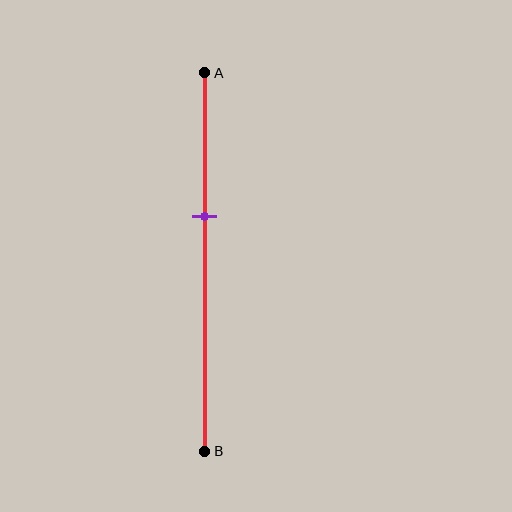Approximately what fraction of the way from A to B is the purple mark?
The purple mark is approximately 40% of the way from A to B.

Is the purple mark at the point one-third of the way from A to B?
No, the mark is at about 40% from A, not at the 33% one-third point.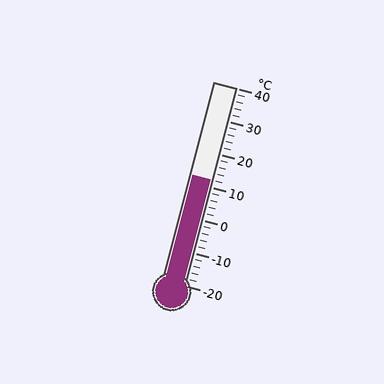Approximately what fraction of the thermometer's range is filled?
The thermometer is filled to approximately 55% of its range.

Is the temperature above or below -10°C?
The temperature is above -10°C.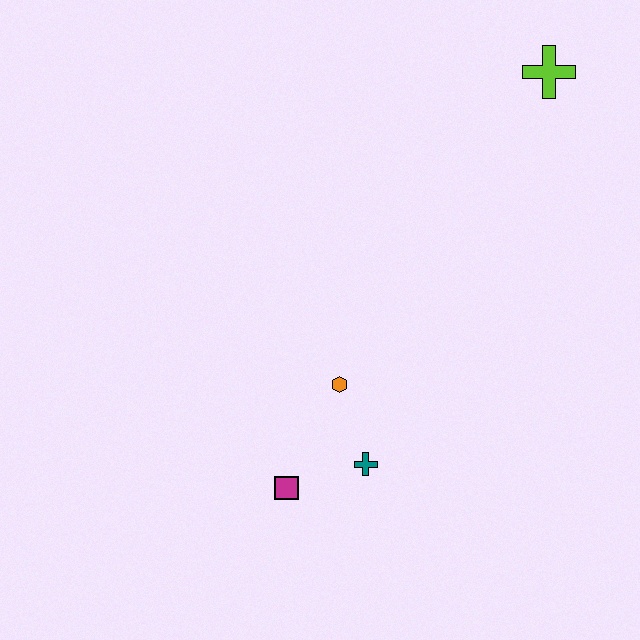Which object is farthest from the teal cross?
The lime cross is farthest from the teal cross.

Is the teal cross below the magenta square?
No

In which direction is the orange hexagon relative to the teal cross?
The orange hexagon is above the teal cross.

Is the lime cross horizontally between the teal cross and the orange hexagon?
No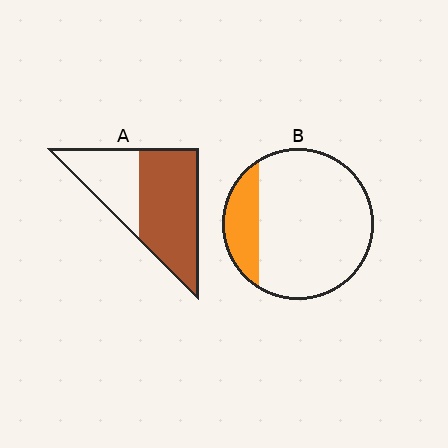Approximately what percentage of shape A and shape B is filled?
A is approximately 65% and B is approximately 20%.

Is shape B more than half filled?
No.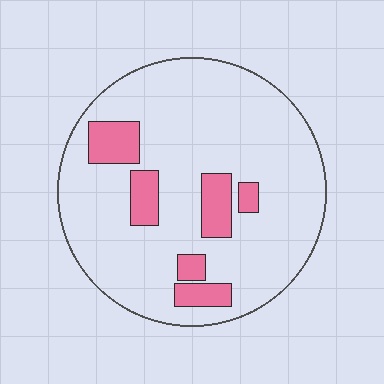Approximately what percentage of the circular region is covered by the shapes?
Approximately 15%.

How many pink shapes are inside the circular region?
6.